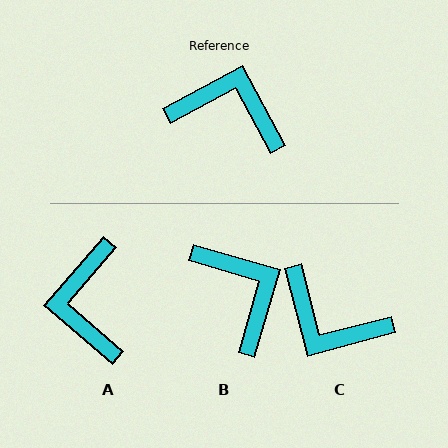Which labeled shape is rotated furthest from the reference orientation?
C, about 167 degrees away.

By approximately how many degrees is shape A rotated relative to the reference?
Approximately 111 degrees counter-clockwise.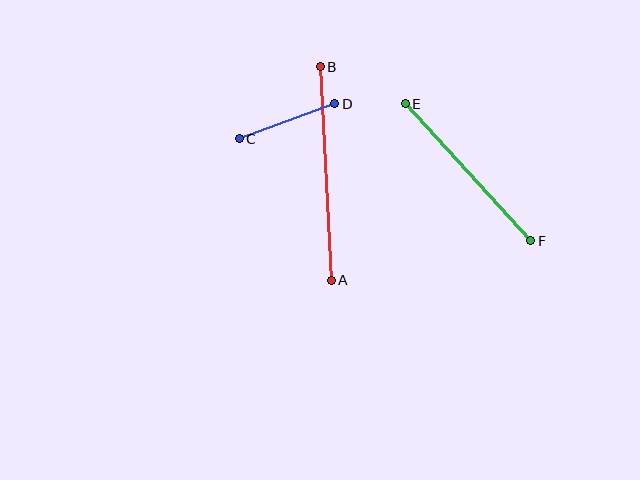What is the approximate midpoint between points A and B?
The midpoint is at approximately (326, 173) pixels.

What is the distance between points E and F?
The distance is approximately 186 pixels.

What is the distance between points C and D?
The distance is approximately 102 pixels.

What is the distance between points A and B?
The distance is approximately 214 pixels.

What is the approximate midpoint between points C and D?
The midpoint is at approximately (287, 121) pixels.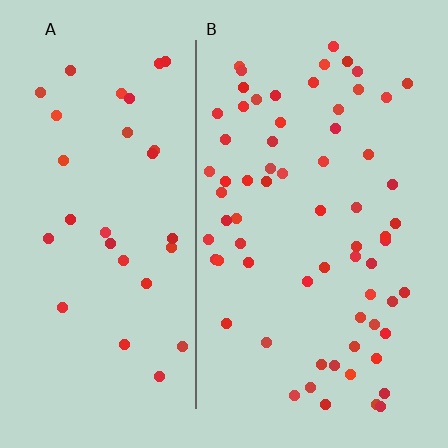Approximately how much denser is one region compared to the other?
Approximately 2.1× — region B over region A.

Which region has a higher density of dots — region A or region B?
B (the right).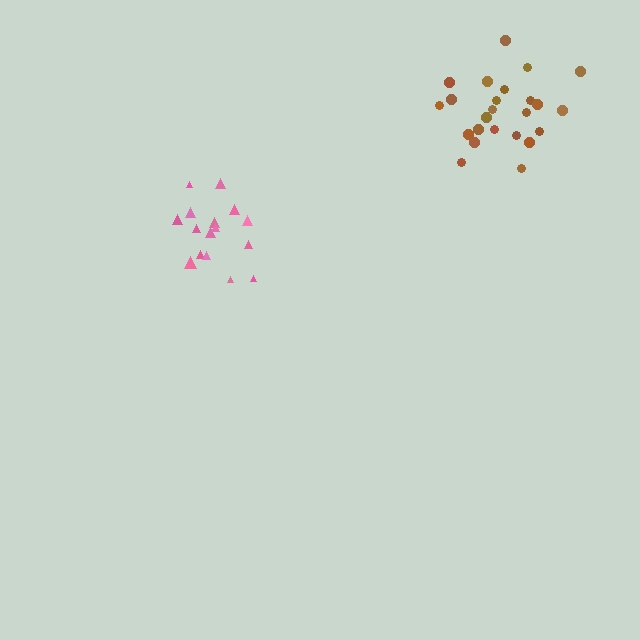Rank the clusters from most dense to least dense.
pink, brown.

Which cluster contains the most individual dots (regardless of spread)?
Brown (24).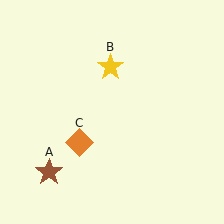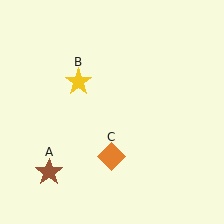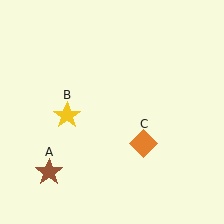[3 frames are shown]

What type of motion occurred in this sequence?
The yellow star (object B), orange diamond (object C) rotated counterclockwise around the center of the scene.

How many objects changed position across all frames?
2 objects changed position: yellow star (object B), orange diamond (object C).